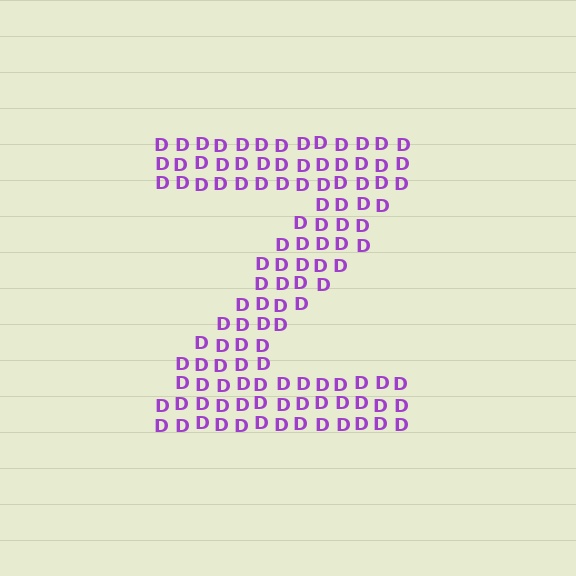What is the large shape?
The large shape is the letter Z.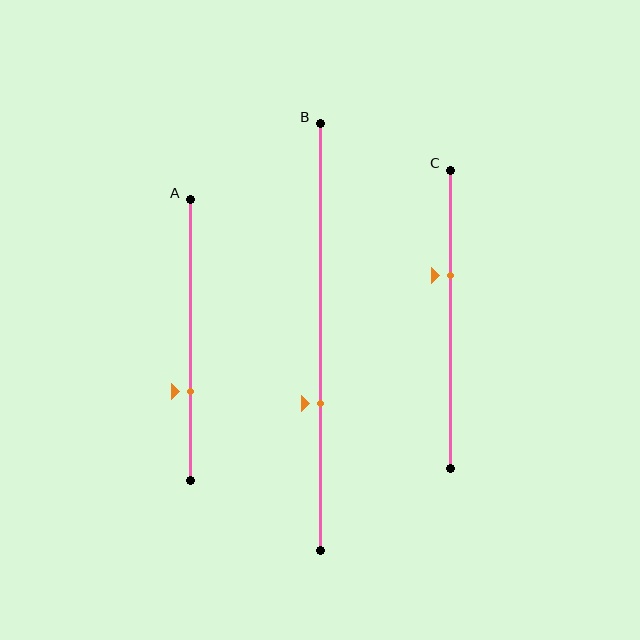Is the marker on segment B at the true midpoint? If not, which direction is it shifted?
No, the marker on segment B is shifted downward by about 16% of the segment length.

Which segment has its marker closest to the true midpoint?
Segment C has its marker closest to the true midpoint.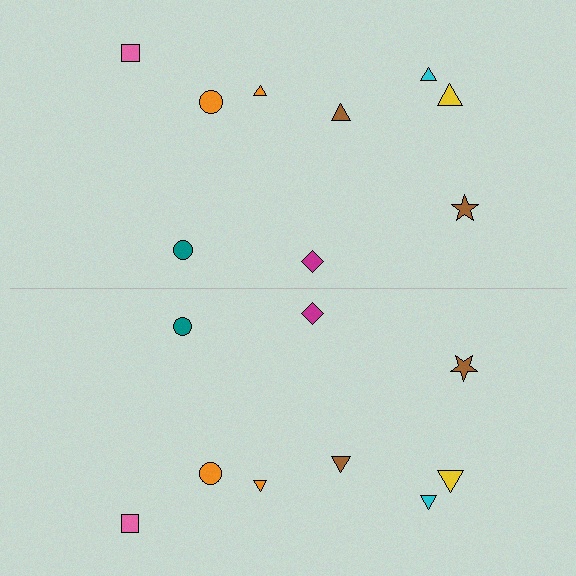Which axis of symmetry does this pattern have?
The pattern has a horizontal axis of symmetry running through the center of the image.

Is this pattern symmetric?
Yes, this pattern has bilateral (reflection) symmetry.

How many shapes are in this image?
There are 18 shapes in this image.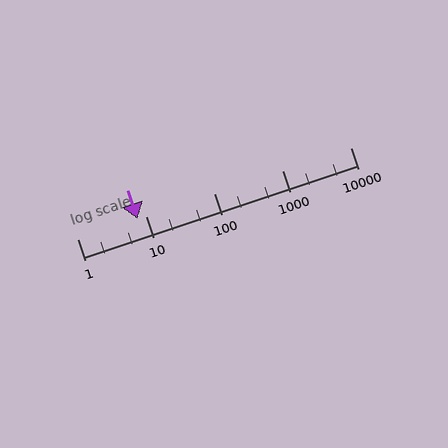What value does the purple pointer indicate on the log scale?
The pointer indicates approximately 7.6.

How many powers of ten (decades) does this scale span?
The scale spans 4 decades, from 1 to 10000.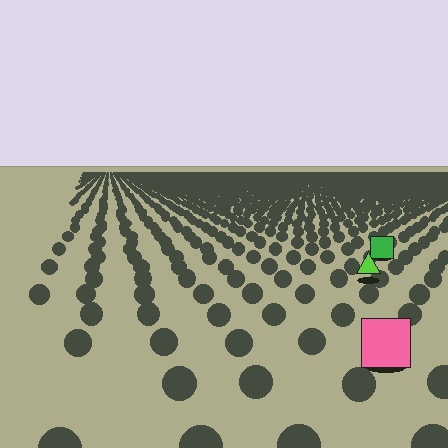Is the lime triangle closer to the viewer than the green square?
Yes. The lime triangle is closer — you can tell from the texture gradient: the ground texture is coarser near it.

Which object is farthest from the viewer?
The green square is farthest from the viewer. It appears smaller and the ground texture around it is denser.